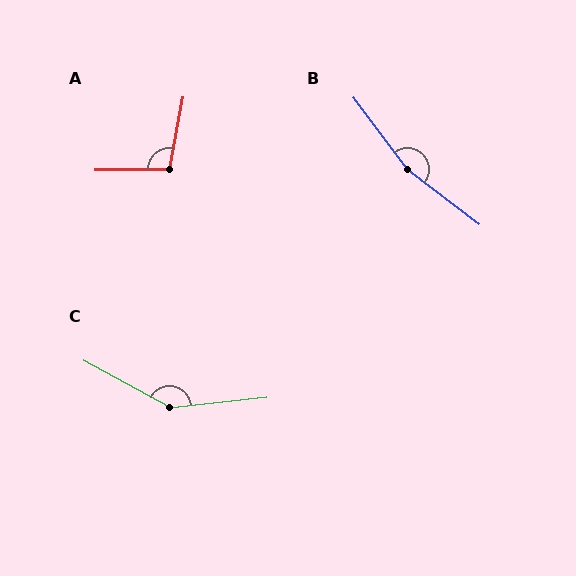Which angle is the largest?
B, at approximately 164 degrees.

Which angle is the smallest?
A, at approximately 101 degrees.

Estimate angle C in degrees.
Approximately 145 degrees.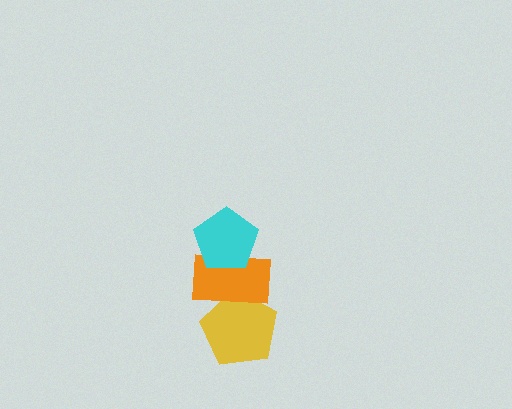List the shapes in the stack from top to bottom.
From top to bottom: the cyan pentagon, the orange rectangle, the yellow pentagon.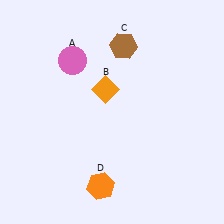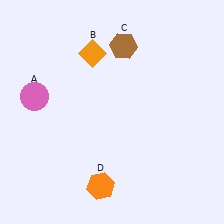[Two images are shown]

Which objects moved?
The objects that moved are: the pink circle (A), the orange diamond (B).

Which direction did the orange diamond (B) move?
The orange diamond (B) moved up.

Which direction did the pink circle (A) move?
The pink circle (A) moved left.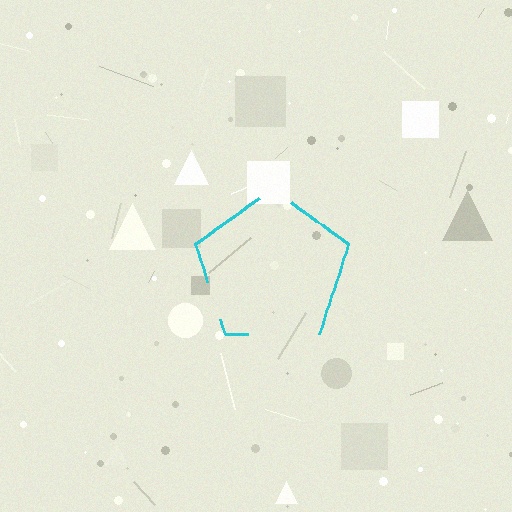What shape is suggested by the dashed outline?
The dashed outline suggests a pentagon.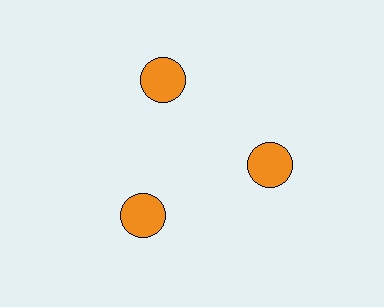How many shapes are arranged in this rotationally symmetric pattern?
There are 3 shapes, arranged in 3 groups of 1.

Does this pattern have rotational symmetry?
Yes, this pattern has 3-fold rotational symmetry. It looks the same after rotating 120 degrees around the center.